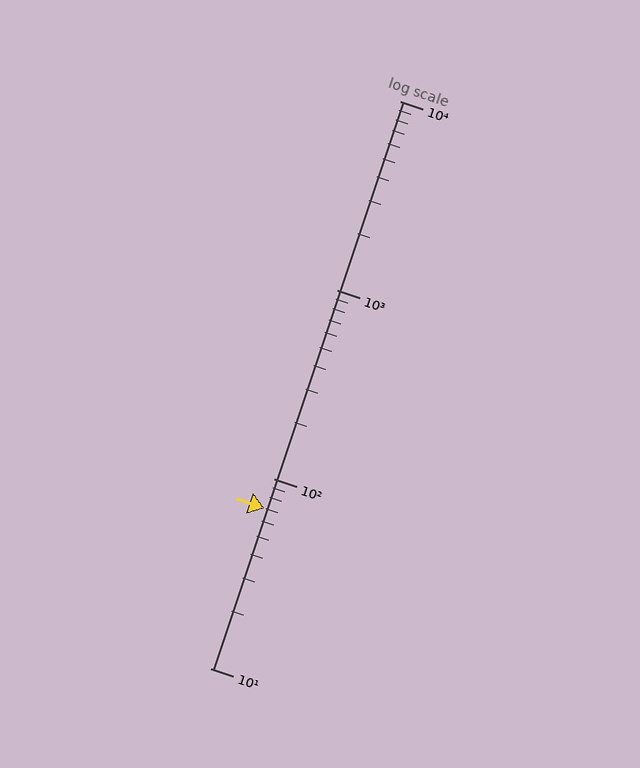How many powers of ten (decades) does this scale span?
The scale spans 3 decades, from 10 to 10000.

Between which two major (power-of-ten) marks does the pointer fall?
The pointer is between 10 and 100.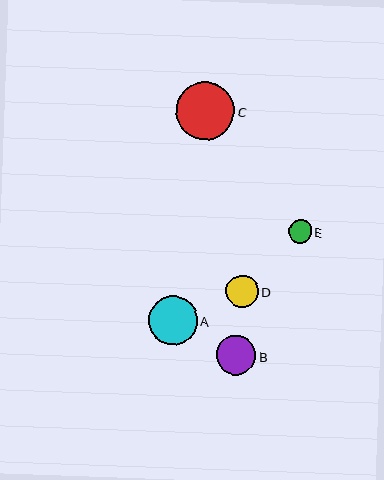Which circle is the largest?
Circle C is the largest with a size of approximately 58 pixels.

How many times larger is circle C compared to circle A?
Circle C is approximately 1.2 times the size of circle A.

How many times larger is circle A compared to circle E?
Circle A is approximately 2.1 times the size of circle E.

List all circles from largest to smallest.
From largest to smallest: C, A, B, D, E.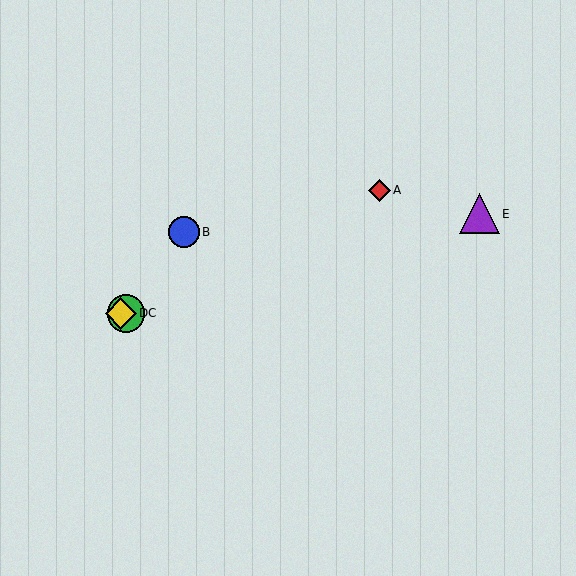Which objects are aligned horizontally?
Objects C, D are aligned horizontally.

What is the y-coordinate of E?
Object E is at y≈214.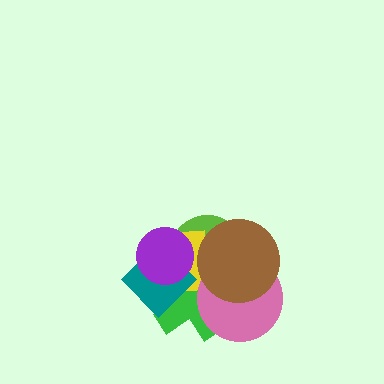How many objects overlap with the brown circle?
4 objects overlap with the brown circle.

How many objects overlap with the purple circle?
4 objects overlap with the purple circle.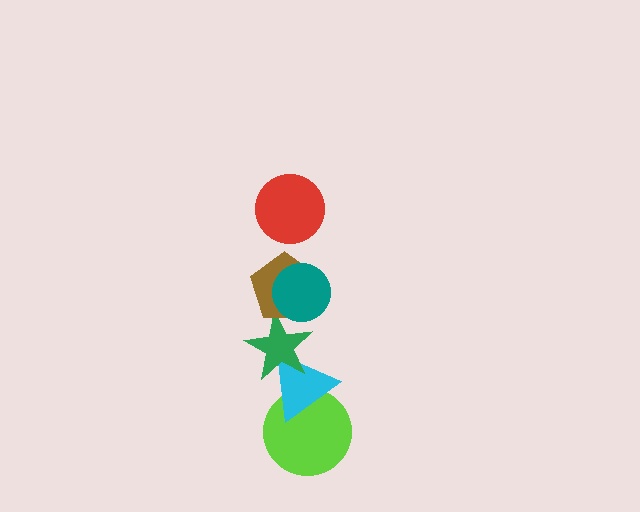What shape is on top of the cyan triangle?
The green star is on top of the cyan triangle.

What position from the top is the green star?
The green star is 4th from the top.